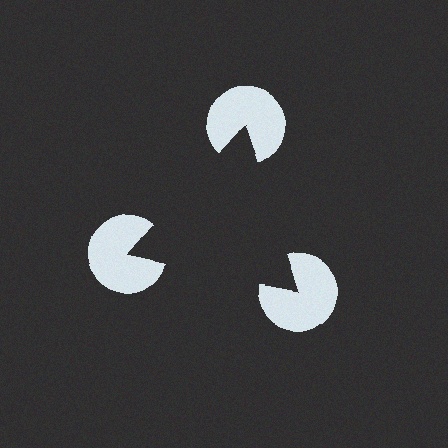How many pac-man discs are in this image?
There are 3 — one at each vertex of the illusory triangle.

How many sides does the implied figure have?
3 sides.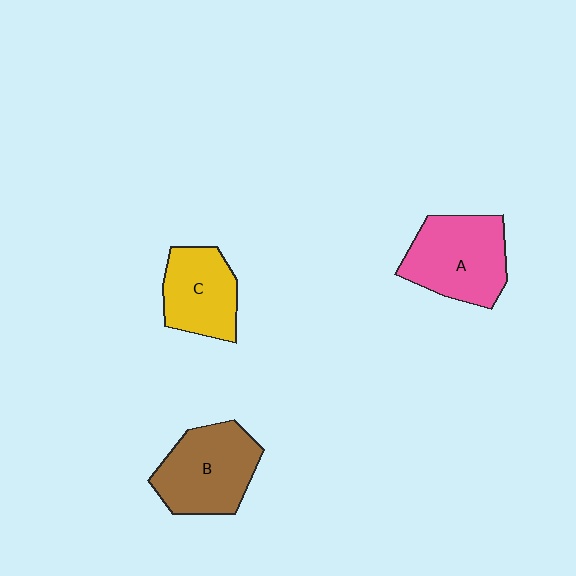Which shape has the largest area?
Shape A (pink).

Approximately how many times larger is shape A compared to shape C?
Approximately 1.3 times.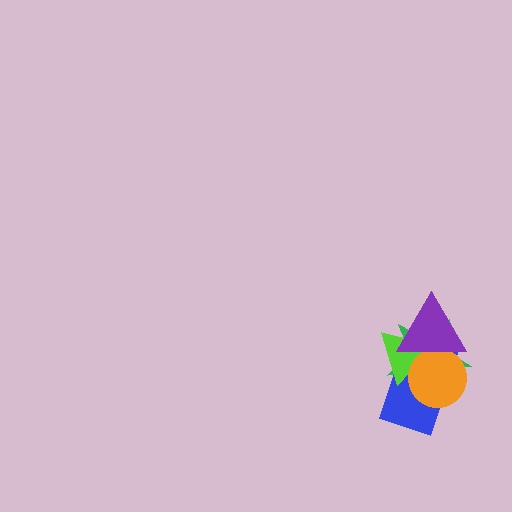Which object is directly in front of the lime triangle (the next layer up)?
The orange circle is directly in front of the lime triangle.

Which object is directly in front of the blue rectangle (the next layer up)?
The green star is directly in front of the blue rectangle.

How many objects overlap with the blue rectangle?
4 objects overlap with the blue rectangle.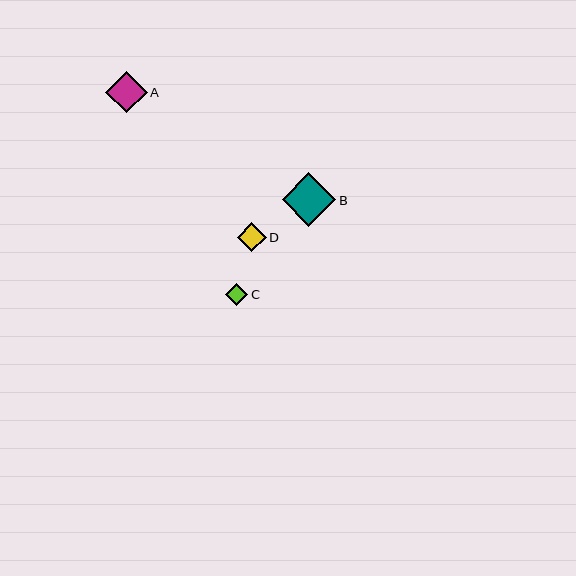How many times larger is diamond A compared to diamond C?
Diamond A is approximately 1.9 times the size of diamond C.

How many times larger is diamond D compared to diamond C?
Diamond D is approximately 1.3 times the size of diamond C.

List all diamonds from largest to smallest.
From largest to smallest: B, A, D, C.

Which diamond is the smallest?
Diamond C is the smallest with a size of approximately 22 pixels.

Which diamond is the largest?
Diamond B is the largest with a size of approximately 54 pixels.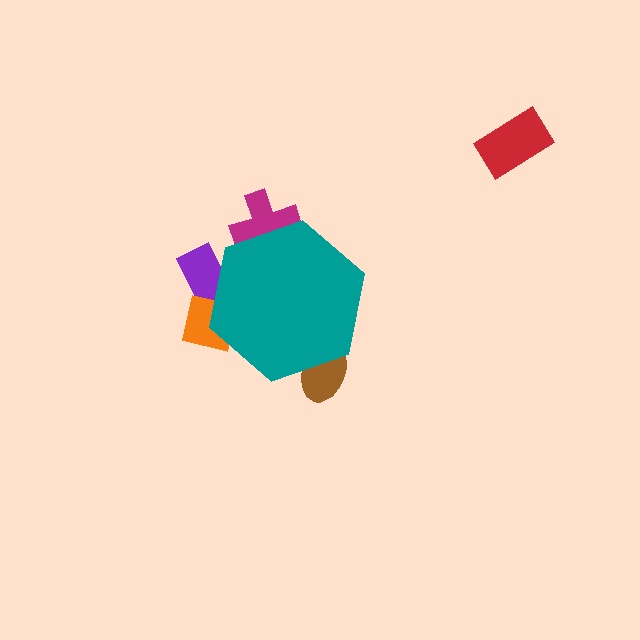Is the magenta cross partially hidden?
Yes, the magenta cross is partially hidden behind the teal hexagon.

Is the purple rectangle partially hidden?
Yes, the purple rectangle is partially hidden behind the teal hexagon.